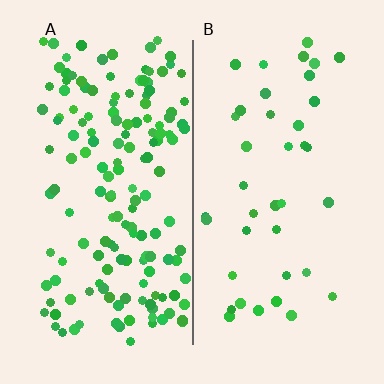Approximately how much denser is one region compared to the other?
Approximately 3.9× — region A over region B.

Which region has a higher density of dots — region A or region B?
A (the left).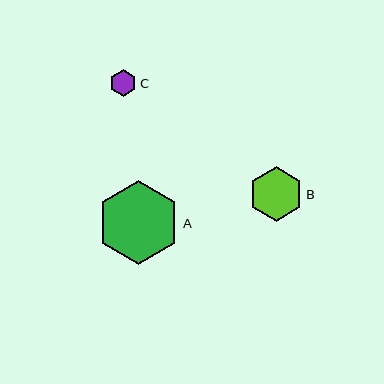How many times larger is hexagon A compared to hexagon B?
Hexagon A is approximately 1.5 times the size of hexagon B.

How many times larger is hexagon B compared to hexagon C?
Hexagon B is approximately 2.0 times the size of hexagon C.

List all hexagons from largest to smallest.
From largest to smallest: A, B, C.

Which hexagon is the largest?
Hexagon A is the largest with a size of approximately 84 pixels.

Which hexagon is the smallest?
Hexagon C is the smallest with a size of approximately 27 pixels.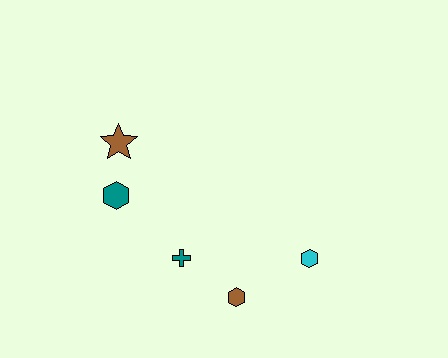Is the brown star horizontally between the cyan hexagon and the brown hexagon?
No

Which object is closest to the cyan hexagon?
The brown hexagon is closest to the cyan hexagon.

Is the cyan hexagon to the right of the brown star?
Yes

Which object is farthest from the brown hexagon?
The brown star is farthest from the brown hexagon.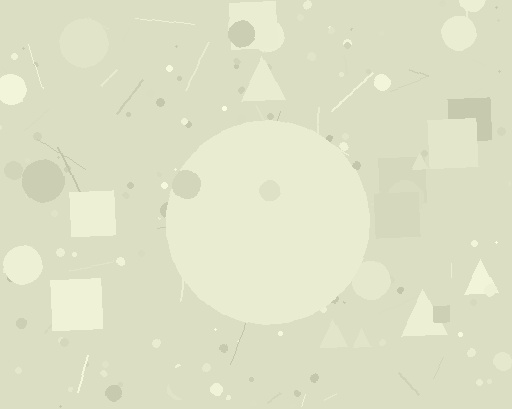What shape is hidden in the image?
A circle is hidden in the image.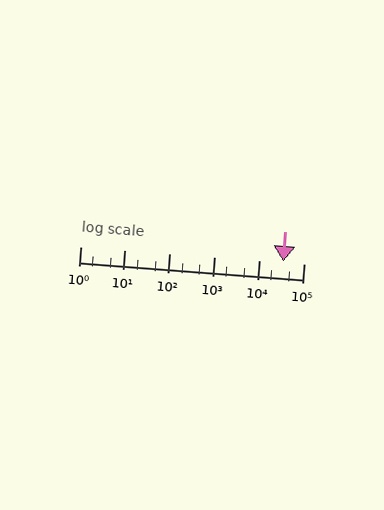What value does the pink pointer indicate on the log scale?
The pointer indicates approximately 35000.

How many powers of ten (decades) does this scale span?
The scale spans 5 decades, from 1 to 100000.